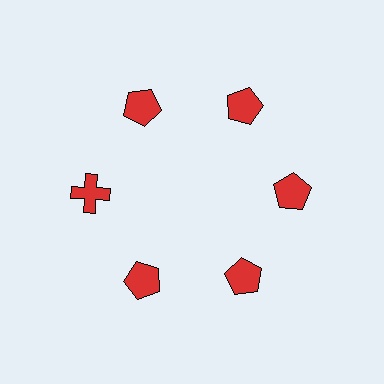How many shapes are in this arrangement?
There are 6 shapes arranged in a ring pattern.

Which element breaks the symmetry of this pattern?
The red cross at roughly the 9 o'clock position breaks the symmetry. All other shapes are red pentagons.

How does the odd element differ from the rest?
It has a different shape: cross instead of pentagon.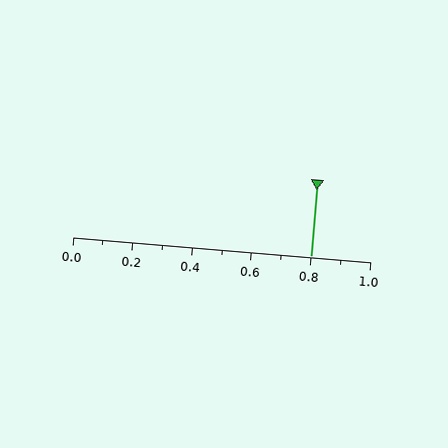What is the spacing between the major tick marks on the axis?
The major ticks are spaced 0.2 apart.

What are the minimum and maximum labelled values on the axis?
The axis runs from 0.0 to 1.0.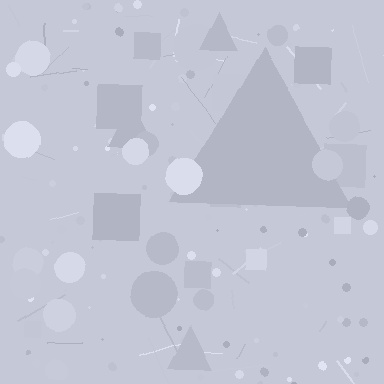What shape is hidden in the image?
A triangle is hidden in the image.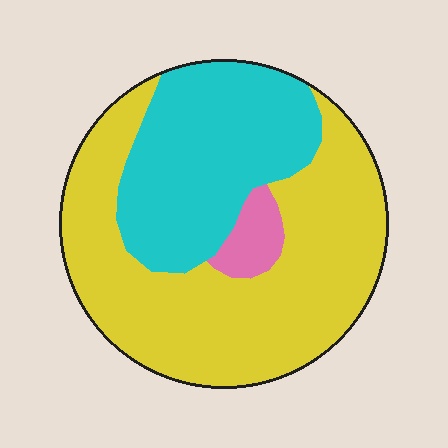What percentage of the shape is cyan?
Cyan takes up about one third (1/3) of the shape.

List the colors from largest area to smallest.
From largest to smallest: yellow, cyan, pink.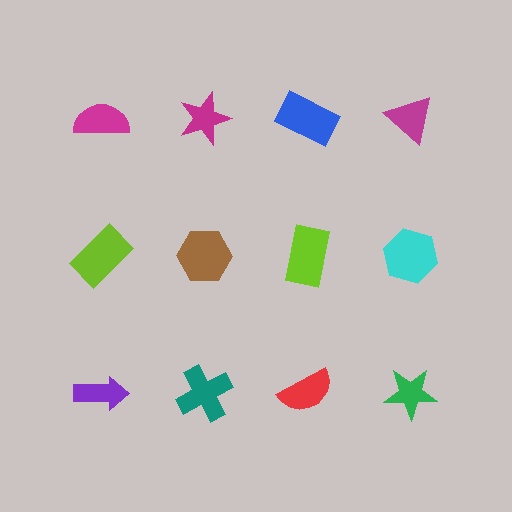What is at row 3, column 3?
A red semicircle.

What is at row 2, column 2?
A brown hexagon.